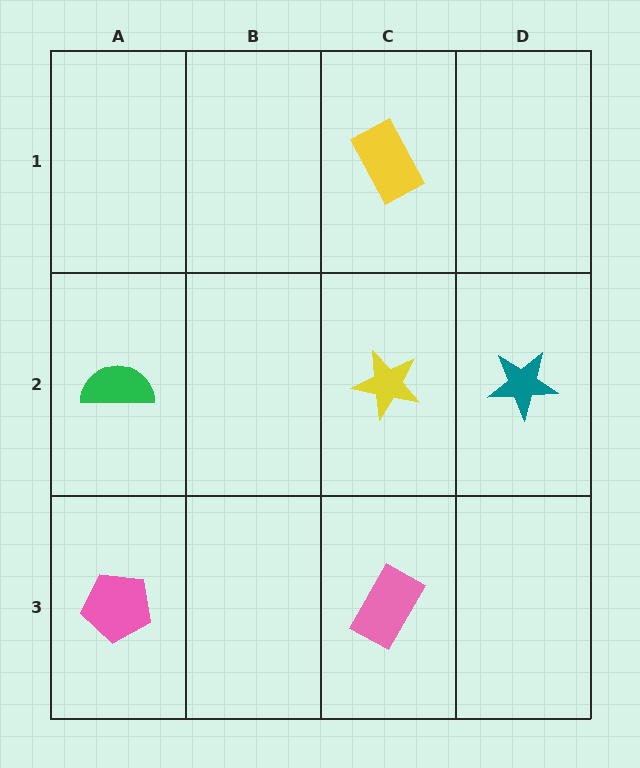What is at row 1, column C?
A yellow rectangle.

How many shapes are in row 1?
1 shape.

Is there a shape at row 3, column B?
No, that cell is empty.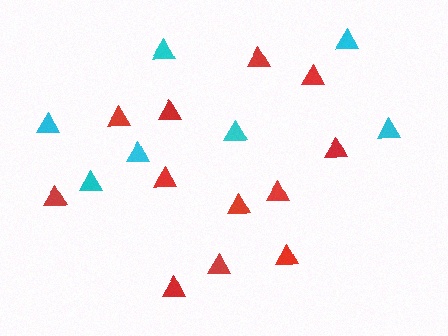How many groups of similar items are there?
There are 2 groups: one group of cyan triangles (7) and one group of red triangles (12).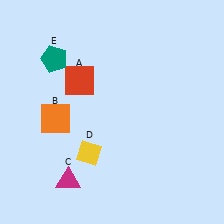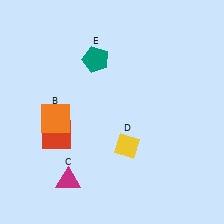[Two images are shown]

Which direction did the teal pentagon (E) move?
The teal pentagon (E) moved right.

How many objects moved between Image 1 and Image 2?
3 objects moved between the two images.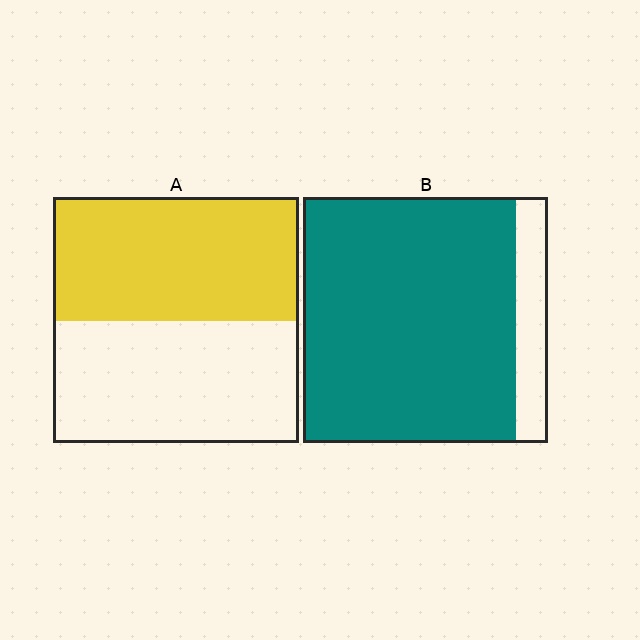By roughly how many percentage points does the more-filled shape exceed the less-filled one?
By roughly 35 percentage points (B over A).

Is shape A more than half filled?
Roughly half.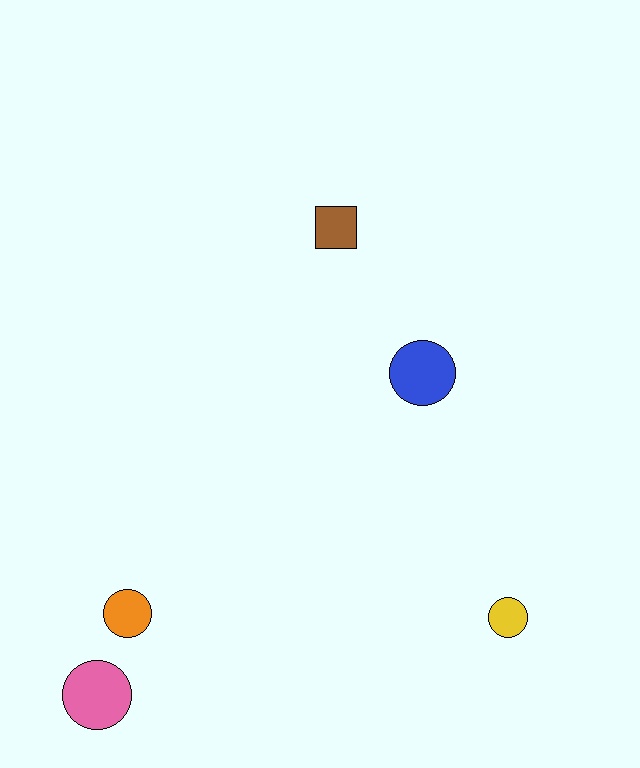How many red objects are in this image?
There are no red objects.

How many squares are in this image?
There is 1 square.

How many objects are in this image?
There are 5 objects.